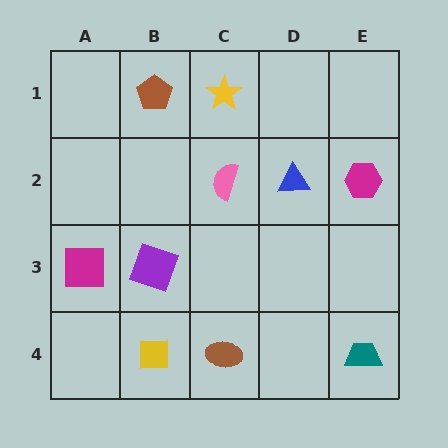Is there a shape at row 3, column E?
No, that cell is empty.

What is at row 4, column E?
A teal trapezoid.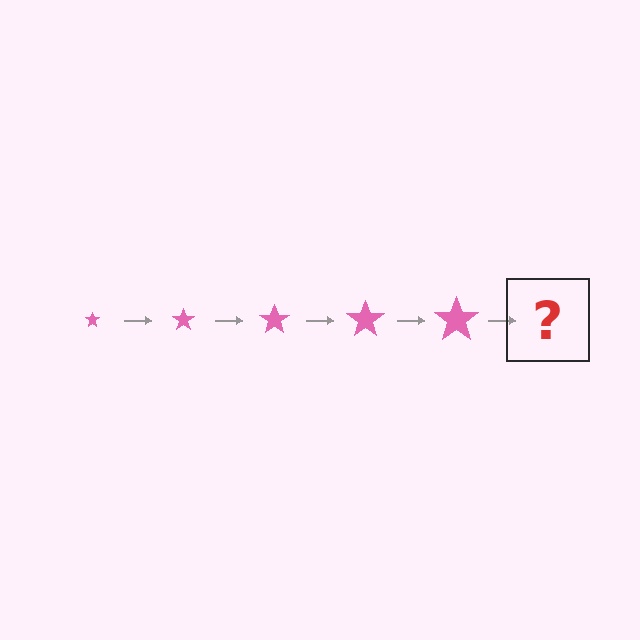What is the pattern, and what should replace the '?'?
The pattern is that the star gets progressively larger each step. The '?' should be a pink star, larger than the previous one.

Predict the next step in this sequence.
The next step is a pink star, larger than the previous one.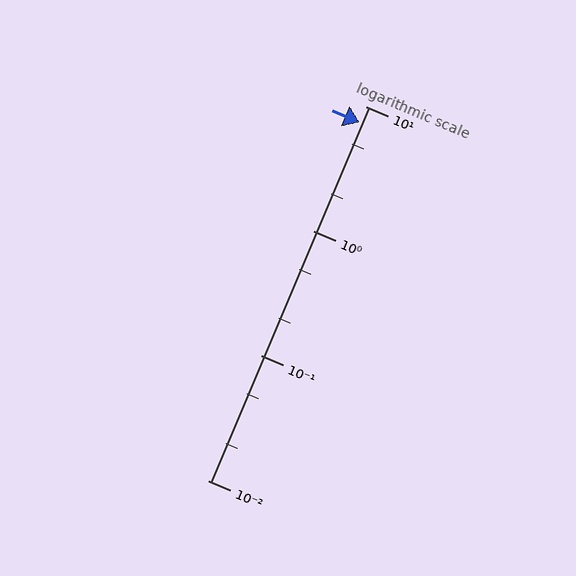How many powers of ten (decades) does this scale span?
The scale spans 3 decades, from 0.01 to 10.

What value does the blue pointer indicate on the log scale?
The pointer indicates approximately 7.4.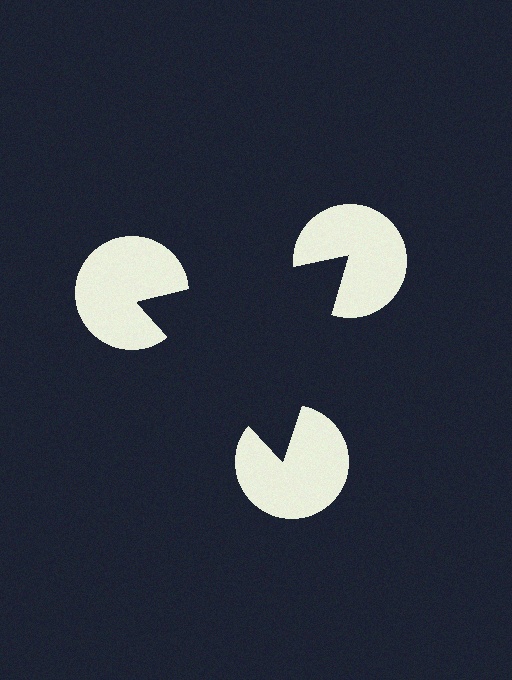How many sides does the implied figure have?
3 sides.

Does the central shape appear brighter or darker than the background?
It typically appears slightly darker than the background, even though no actual brightness change is drawn.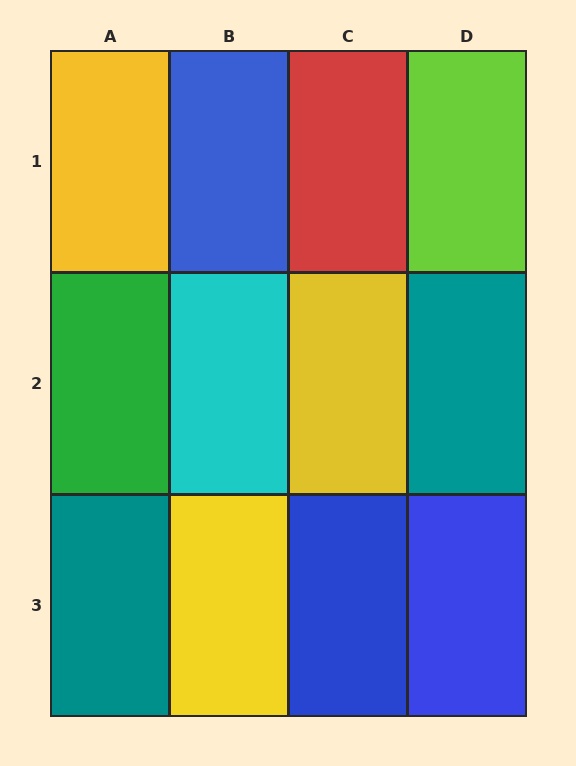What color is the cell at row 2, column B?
Cyan.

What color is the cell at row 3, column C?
Blue.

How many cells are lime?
1 cell is lime.